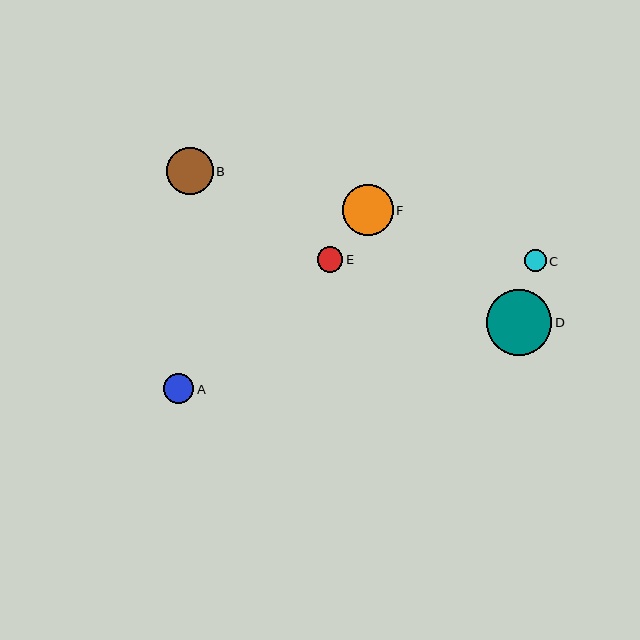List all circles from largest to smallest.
From largest to smallest: D, F, B, A, E, C.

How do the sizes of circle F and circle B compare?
Circle F and circle B are approximately the same size.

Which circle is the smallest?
Circle C is the smallest with a size of approximately 21 pixels.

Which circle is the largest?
Circle D is the largest with a size of approximately 65 pixels.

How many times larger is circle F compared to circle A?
Circle F is approximately 1.7 times the size of circle A.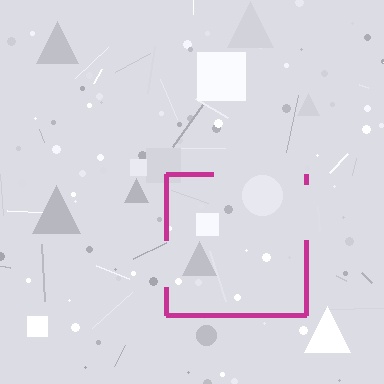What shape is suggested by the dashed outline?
The dashed outline suggests a square.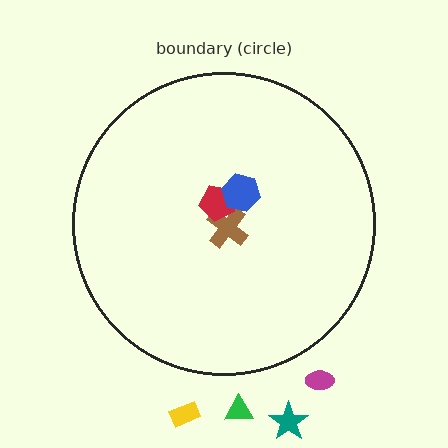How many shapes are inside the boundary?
3 inside, 4 outside.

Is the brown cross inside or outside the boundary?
Inside.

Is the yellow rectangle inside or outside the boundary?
Outside.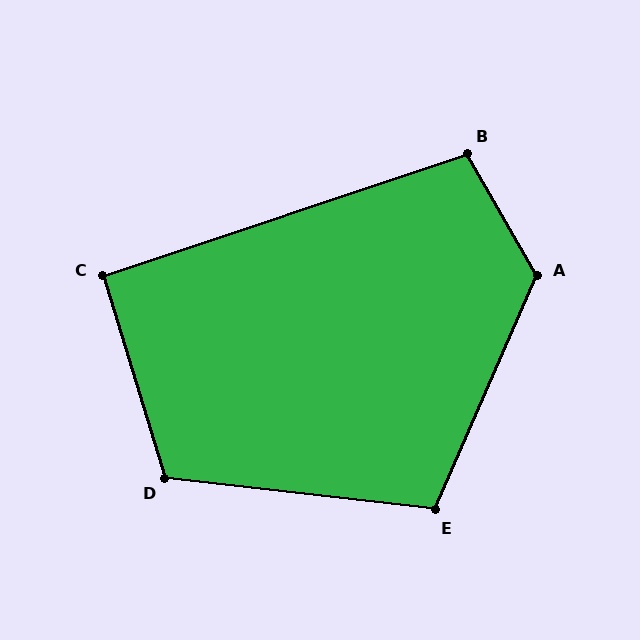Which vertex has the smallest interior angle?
C, at approximately 91 degrees.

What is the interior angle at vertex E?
Approximately 107 degrees (obtuse).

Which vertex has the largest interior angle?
A, at approximately 126 degrees.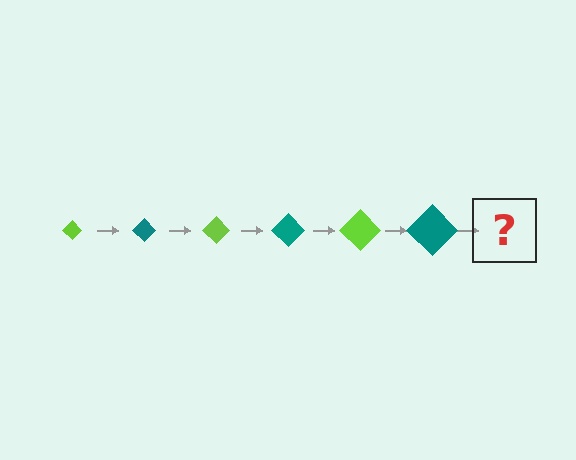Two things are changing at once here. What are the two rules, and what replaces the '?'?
The two rules are that the diamond grows larger each step and the color cycles through lime and teal. The '?' should be a lime diamond, larger than the previous one.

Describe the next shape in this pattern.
It should be a lime diamond, larger than the previous one.